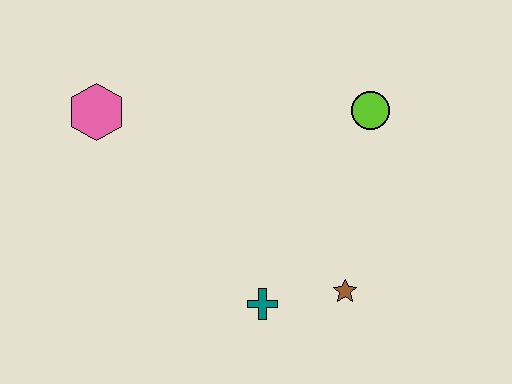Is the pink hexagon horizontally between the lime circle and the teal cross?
No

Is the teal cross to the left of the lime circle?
Yes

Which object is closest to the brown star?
The teal cross is closest to the brown star.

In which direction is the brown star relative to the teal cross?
The brown star is to the right of the teal cross.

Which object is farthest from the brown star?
The pink hexagon is farthest from the brown star.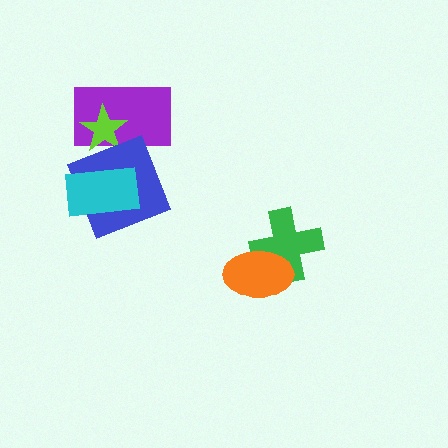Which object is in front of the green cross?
The orange ellipse is in front of the green cross.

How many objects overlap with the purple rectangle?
2 objects overlap with the purple rectangle.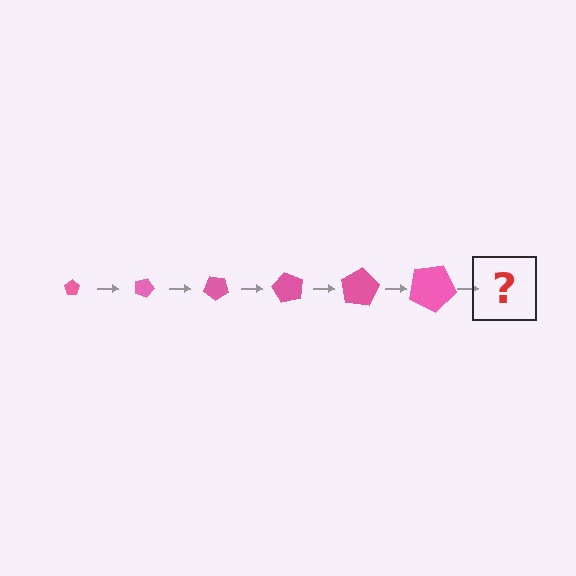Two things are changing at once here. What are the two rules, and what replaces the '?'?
The two rules are that the pentagon grows larger each step and it rotates 20 degrees each step. The '?' should be a pentagon, larger than the previous one and rotated 120 degrees from the start.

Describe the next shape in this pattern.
It should be a pentagon, larger than the previous one and rotated 120 degrees from the start.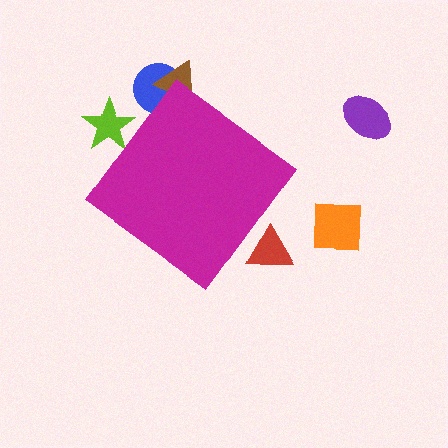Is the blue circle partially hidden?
Yes, the blue circle is partially hidden behind the magenta diamond.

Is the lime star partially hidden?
Yes, the lime star is partially hidden behind the magenta diamond.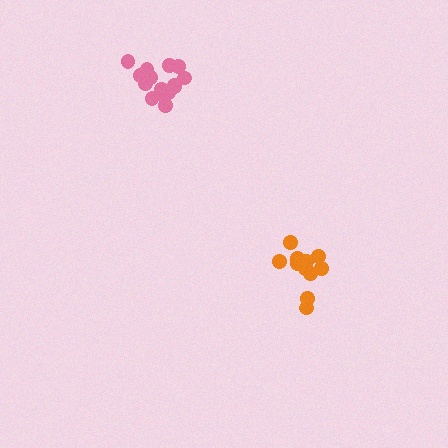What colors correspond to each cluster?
The clusters are colored: orange, pink.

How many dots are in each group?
Group 1: 11 dots, Group 2: 15 dots (26 total).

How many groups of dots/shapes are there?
There are 2 groups.